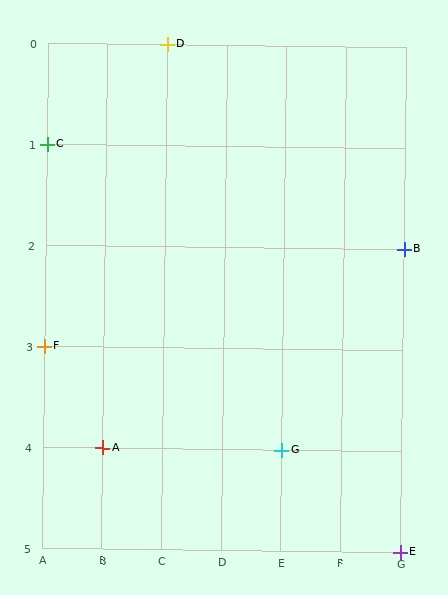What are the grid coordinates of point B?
Point B is at grid coordinates (G, 2).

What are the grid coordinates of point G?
Point G is at grid coordinates (E, 4).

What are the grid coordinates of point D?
Point D is at grid coordinates (C, 0).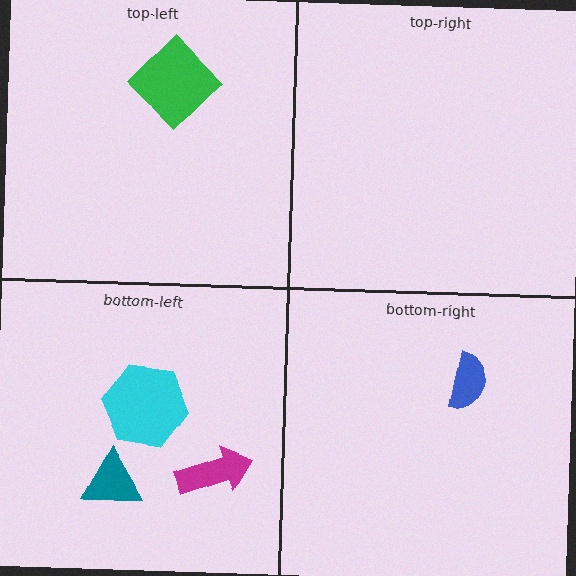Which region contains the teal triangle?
The bottom-left region.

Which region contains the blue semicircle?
The bottom-right region.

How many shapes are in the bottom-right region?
1.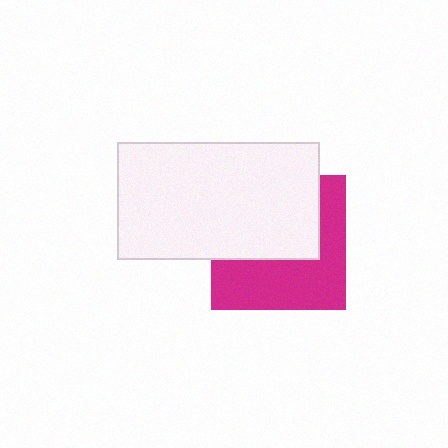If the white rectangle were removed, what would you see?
You would see the complete magenta square.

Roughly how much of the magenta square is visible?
About half of it is visible (roughly 49%).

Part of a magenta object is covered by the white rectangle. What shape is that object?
It is a square.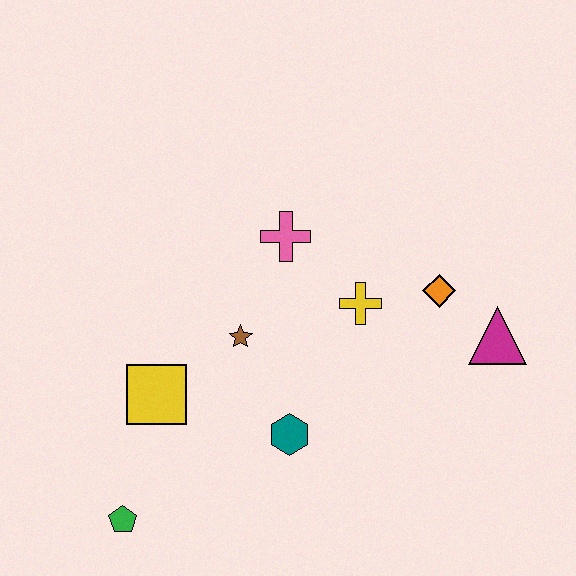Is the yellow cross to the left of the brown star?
No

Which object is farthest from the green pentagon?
The magenta triangle is farthest from the green pentagon.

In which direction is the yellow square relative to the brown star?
The yellow square is to the left of the brown star.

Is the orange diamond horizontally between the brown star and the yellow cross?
No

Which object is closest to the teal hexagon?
The brown star is closest to the teal hexagon.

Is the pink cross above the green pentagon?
Yes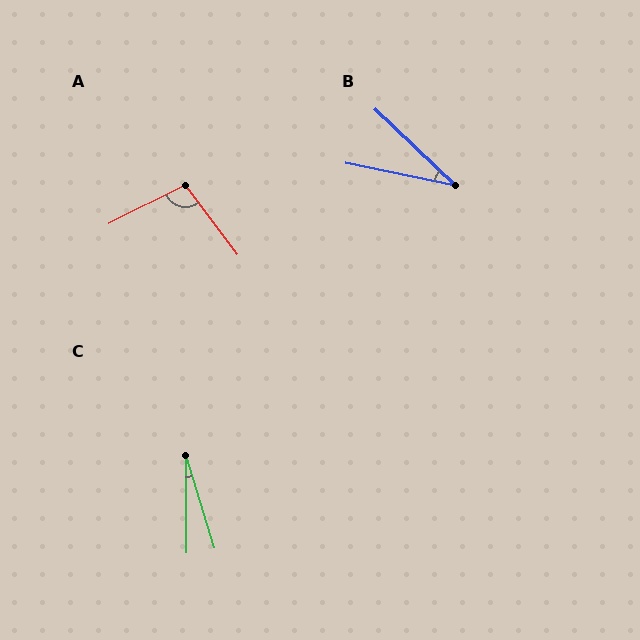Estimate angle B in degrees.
Approximately 32 degrees.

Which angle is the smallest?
C, at approximately 17 degrees.